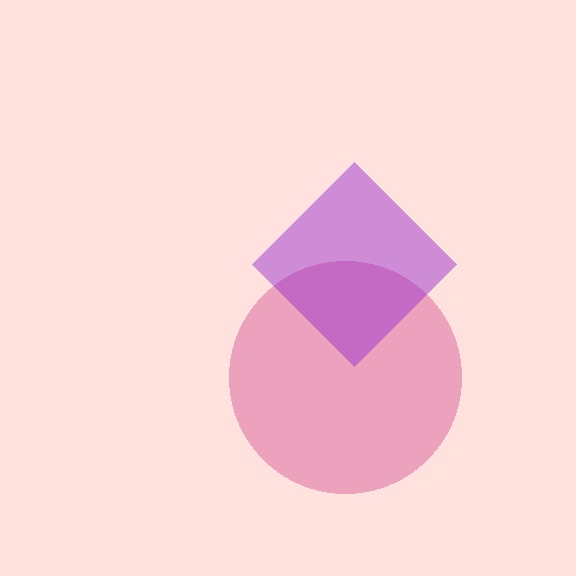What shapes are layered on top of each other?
The layered shapes are: a pink circle, a purple diamond.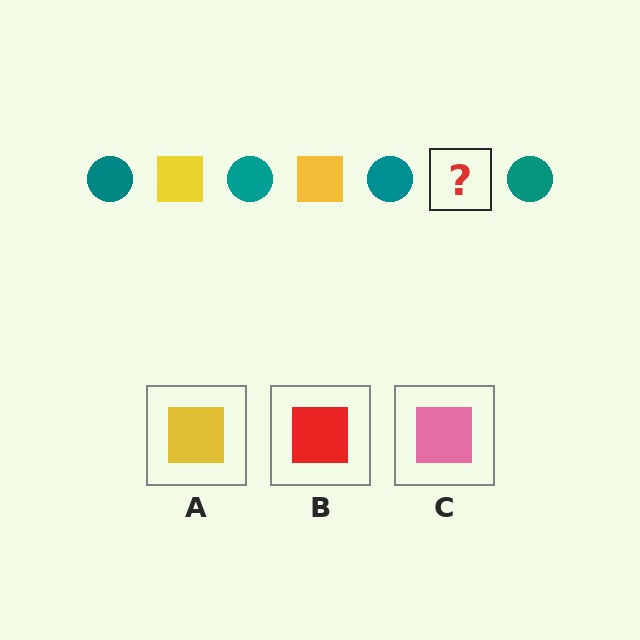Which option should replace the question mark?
Option A.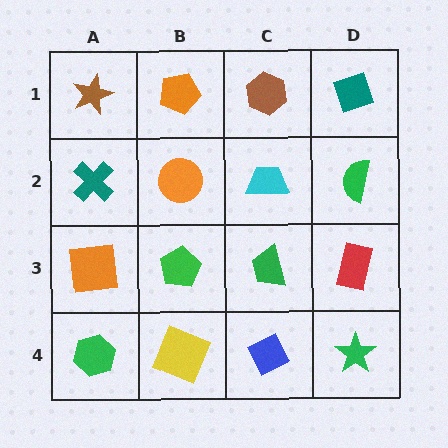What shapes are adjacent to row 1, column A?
A teal cross (row 2, column A), an orange pentagon (row 1, column B).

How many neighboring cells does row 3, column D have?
3.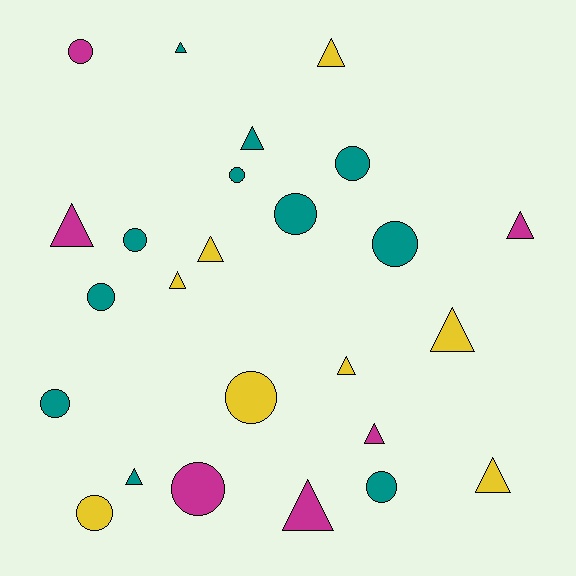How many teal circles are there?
There are 8 teal circles.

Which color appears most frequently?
Teal, with 11 objects.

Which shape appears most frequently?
Triangle, with 13 objects.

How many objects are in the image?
There are 25 objects.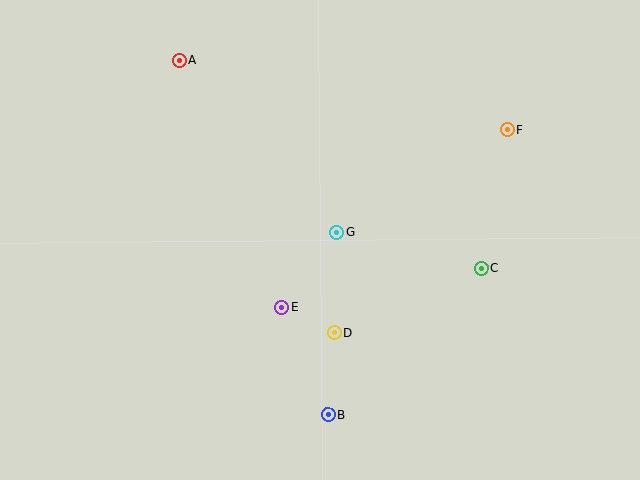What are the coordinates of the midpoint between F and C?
The midpoint between F and C is at (494, 199).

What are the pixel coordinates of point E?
Point E is at (282, 308).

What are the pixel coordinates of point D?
Point D is at (334, 333).